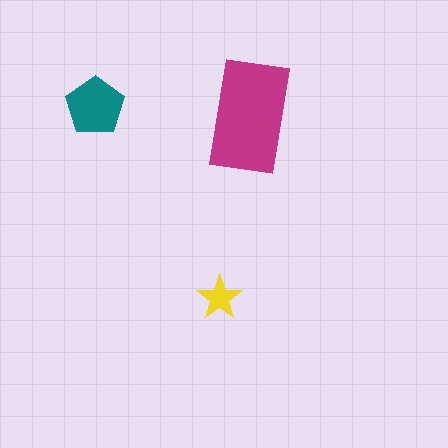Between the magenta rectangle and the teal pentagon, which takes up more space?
The magenta rectangle.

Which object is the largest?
The magenta rectangle.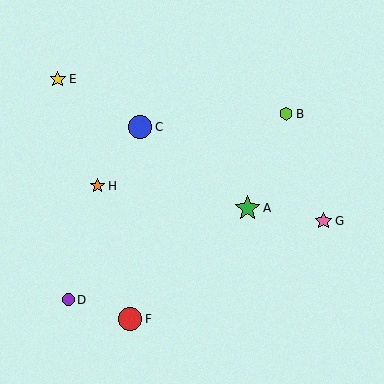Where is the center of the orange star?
The center of the orange star is at (98, 186).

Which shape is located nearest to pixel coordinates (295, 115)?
The lime hexagon (labeled B) at (286, 114) is nearest to that location.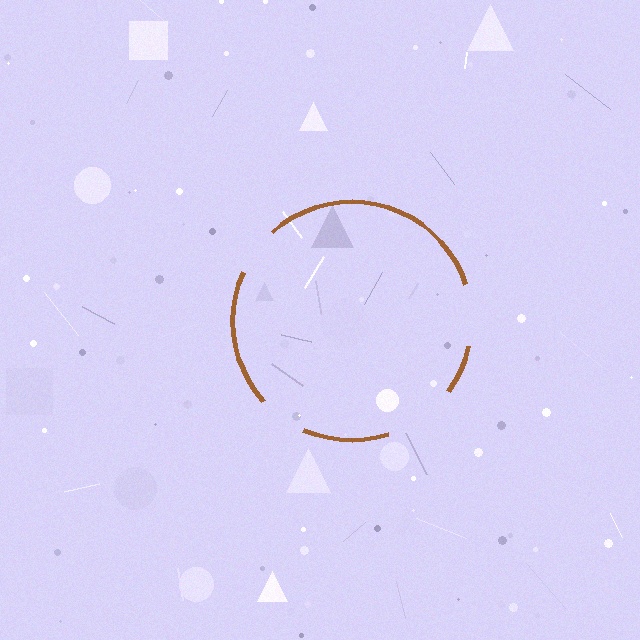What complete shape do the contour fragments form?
The contour fragments form a circle.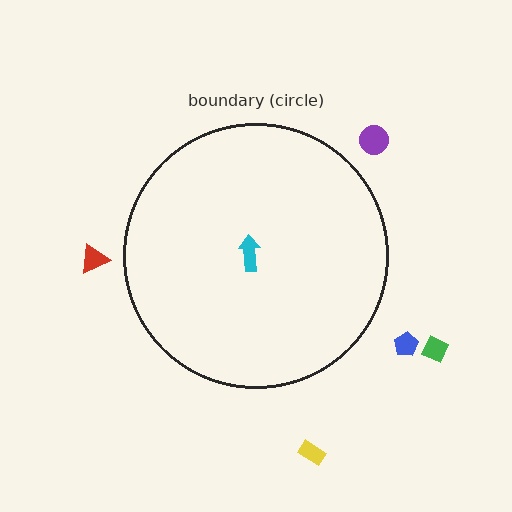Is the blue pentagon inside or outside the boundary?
Outside.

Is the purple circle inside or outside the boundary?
Outside.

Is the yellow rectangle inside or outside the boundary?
Outside.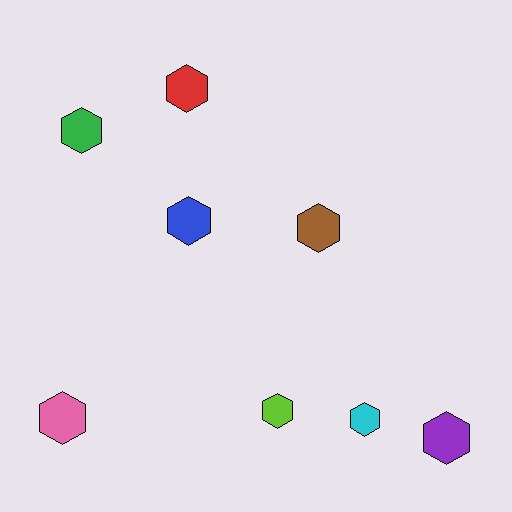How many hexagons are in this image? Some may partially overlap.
There are 8 hexagons.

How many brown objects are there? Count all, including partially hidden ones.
There is 1 brown object.